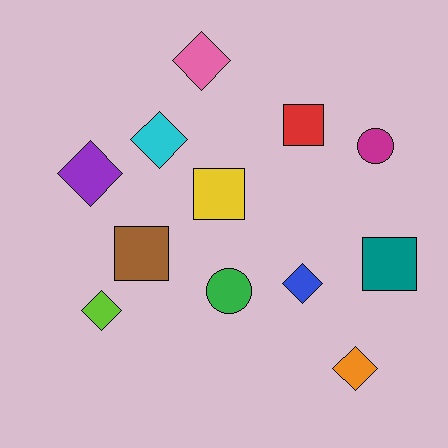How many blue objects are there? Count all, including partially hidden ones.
There is 1 blue object.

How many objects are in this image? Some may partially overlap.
There are 12 objects.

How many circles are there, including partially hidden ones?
There are 2 circles.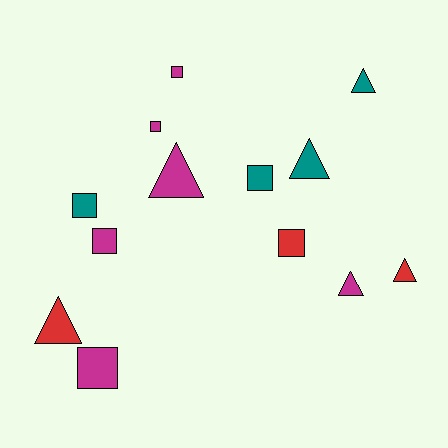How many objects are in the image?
There are 13 objects.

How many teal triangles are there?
There are 2 teal triangles.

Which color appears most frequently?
Magenta, with 6 objects.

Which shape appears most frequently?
Square, with 7 objects.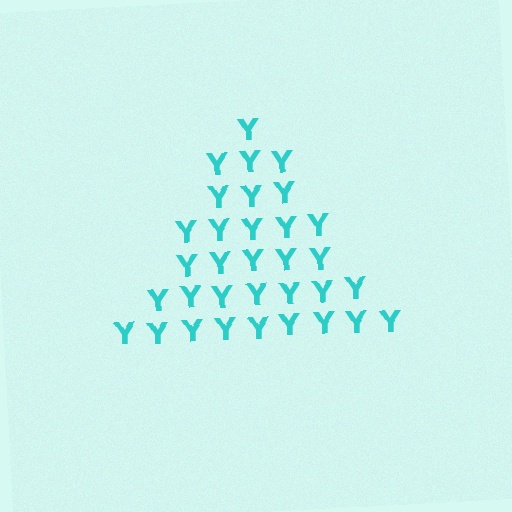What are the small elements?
The small elements are letter Y's.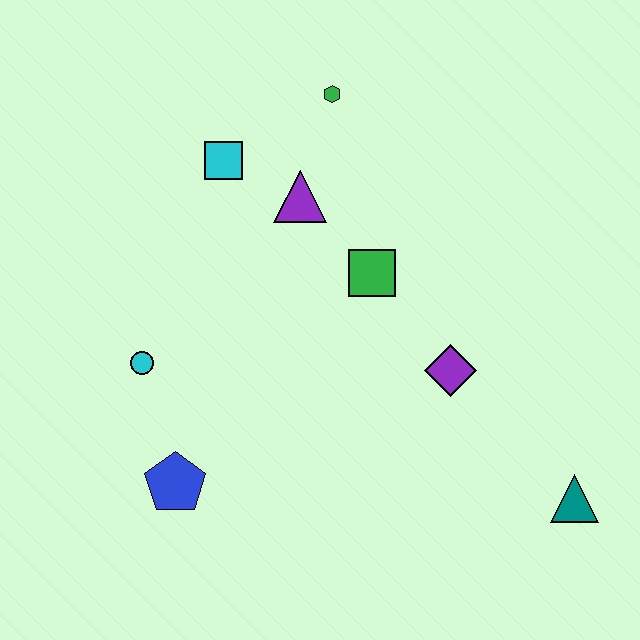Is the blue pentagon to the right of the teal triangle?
No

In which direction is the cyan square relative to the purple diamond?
The cyan square is to the left of the purple diamond.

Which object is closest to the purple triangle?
The cyan square is closest to the purple triangle.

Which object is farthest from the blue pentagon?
The green hexagon is farthest from the blue pentagon.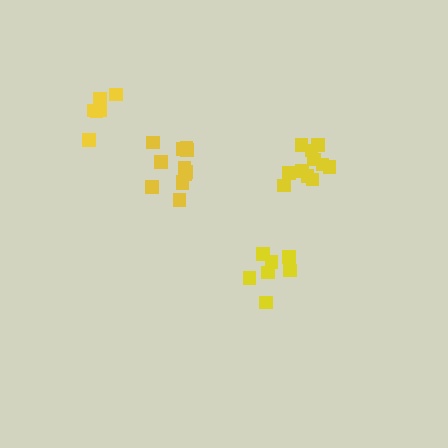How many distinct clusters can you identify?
There are 4 distinct clusters.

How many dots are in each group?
Group 1: 11 dots, Group 2: 6 dots, Group 3: 7 dots, Group 4: 12 dots (36 total).